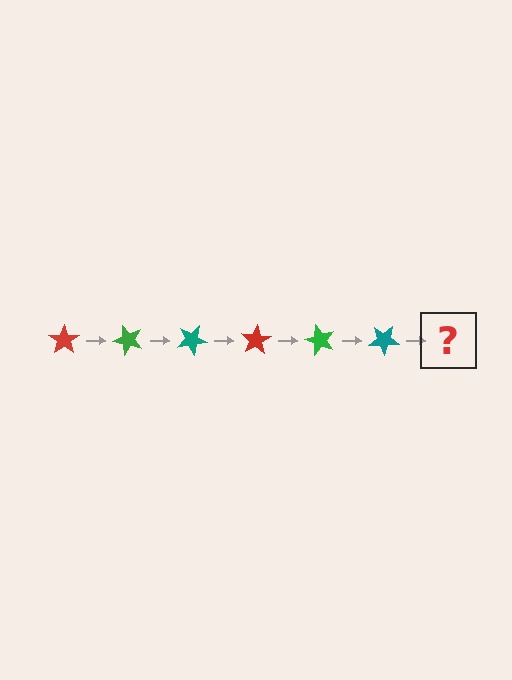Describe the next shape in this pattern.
It should be a red star, rotated 300 degrees from the start.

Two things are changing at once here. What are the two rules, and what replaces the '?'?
The two rules are that it rotates 50 degrees each step and the color cycles through red, green, and teal. The '?' should be a red star, rotated 300 degrees from the start.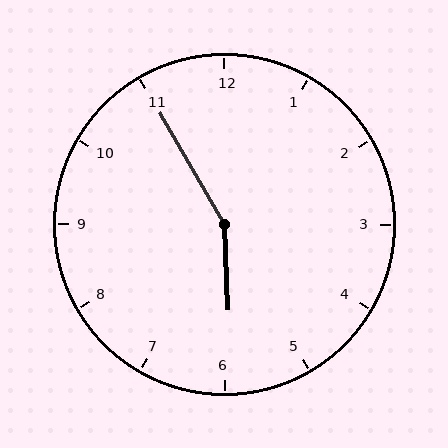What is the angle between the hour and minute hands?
Approximately 152 degrees.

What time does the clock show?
5:55.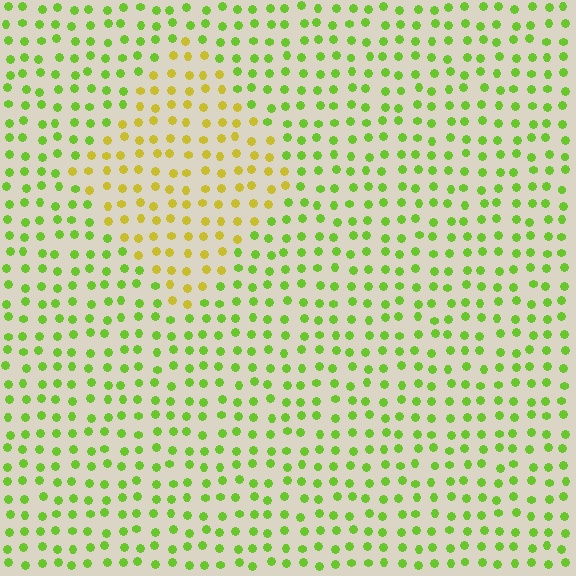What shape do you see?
I see a diamond.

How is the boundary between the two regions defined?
The boundary is defined purely by a slight shift in hue (about 41 degrees). Spacing, size, and orientation are identical on both sides.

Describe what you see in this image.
The image is filled with small lime elements in a uniform arrangement. A diamond-shaped region is visible where the elements are tinted to a slightly different hue, forming a subtle color boundary.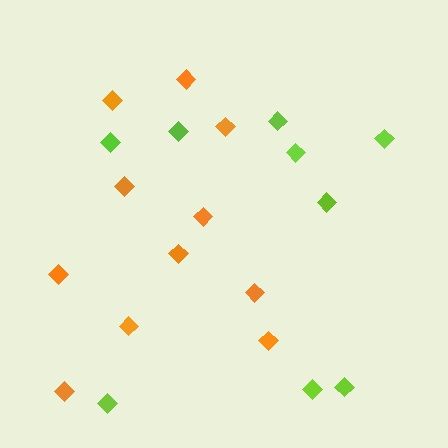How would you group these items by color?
There are 2 groups: one group of orange diamonds (11) and one group of lime diamonds (9).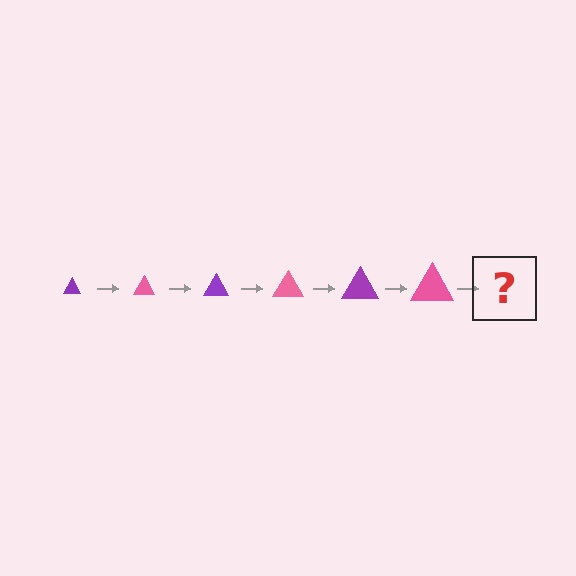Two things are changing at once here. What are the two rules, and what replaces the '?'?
The two rules are that the triangle grows larger each step and the color cycles through purple and pink. The '?' should be a purple triangle, larger than the previous one.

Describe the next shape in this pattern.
It should be a purple triangle, larger than the previous one.